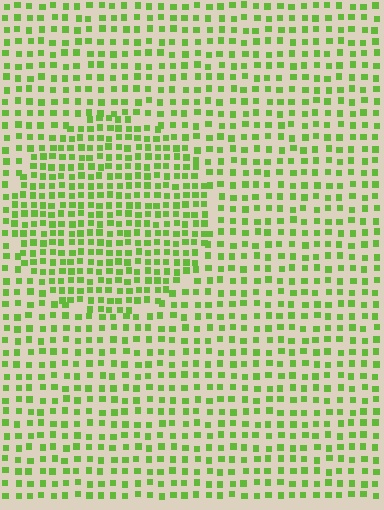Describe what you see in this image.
The image contains small lime elements arranged at two different densities. A circle-shaped region is visible where the elements are more densely packed than the surrounding area.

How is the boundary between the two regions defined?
The boundary is defined by a change in element density (approximately 1.6x ratio). All elements are the same color, size, and shape.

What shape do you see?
I see a circle.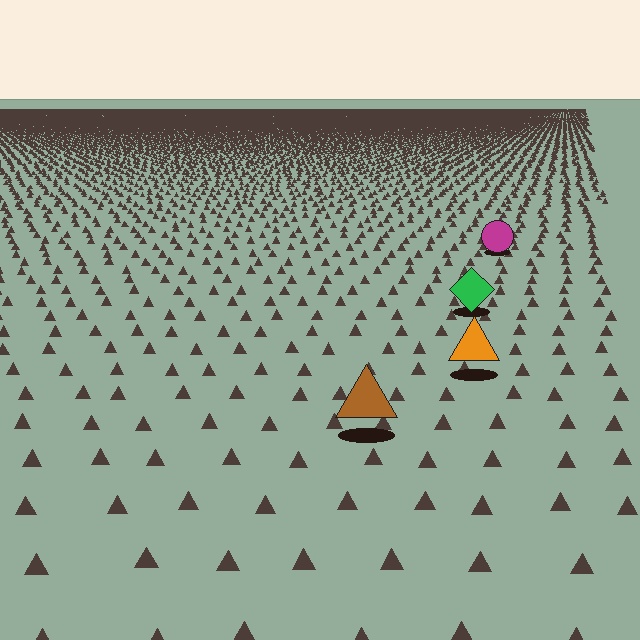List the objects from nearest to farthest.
From nearest to farthest: the brown triangle, the orange triangle, the green diamond, the magenta circle.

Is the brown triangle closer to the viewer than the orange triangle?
Yes. The brown triangle is closer — you can tell from the texture gradient: the ground texture is coarser near it.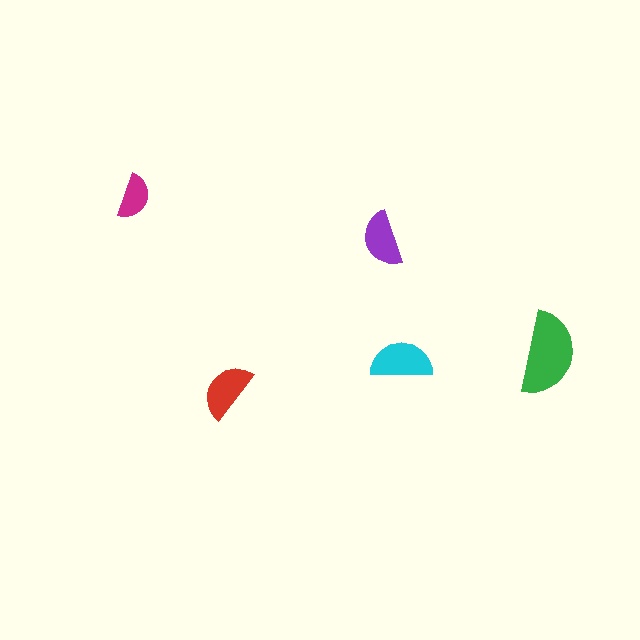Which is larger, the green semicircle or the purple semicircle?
The green one.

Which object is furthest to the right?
The green semicircle is rightmost.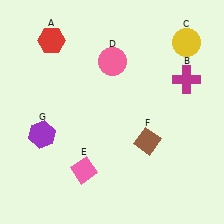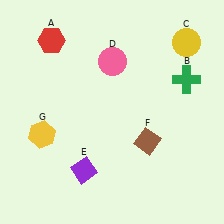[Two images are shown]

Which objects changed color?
B changed from magenta to green. E changed from pink to purple. G changed from purple to yellow.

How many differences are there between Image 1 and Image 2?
There are 3 differences between the two images.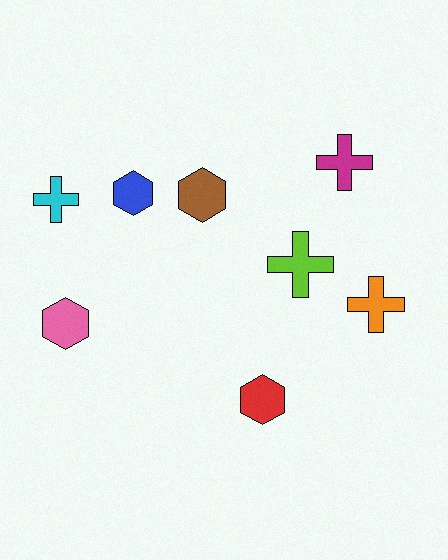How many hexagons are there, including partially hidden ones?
There are 4 hexagons.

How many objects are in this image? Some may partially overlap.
There are 8 objects.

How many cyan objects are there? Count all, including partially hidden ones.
There is 1 cyan object.